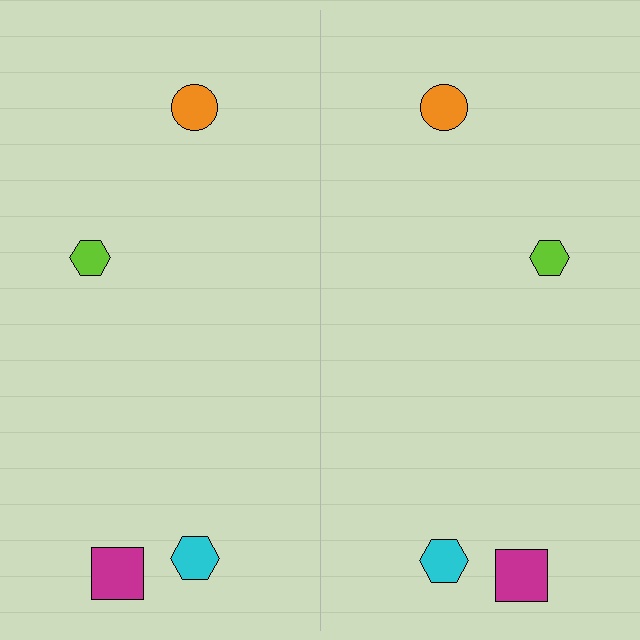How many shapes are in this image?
There are 8 shapes in this image.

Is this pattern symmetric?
Yes, this pattern has bilateral (reflection) symmetry.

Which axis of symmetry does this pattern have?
The pattern has a vertical axis of symmetry running through the center of the image.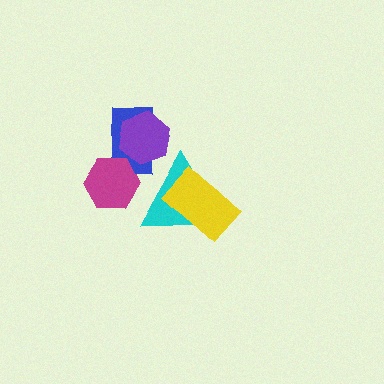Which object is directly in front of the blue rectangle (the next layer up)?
The purple hexagon is directly in front of the blue rectangle.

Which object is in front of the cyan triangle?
The yellow rectangle is in front of the cyan triangle.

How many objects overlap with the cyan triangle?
1 object overlaps with the cyan triangle.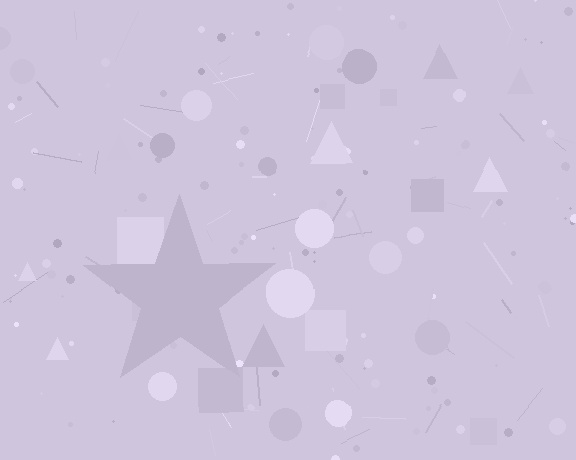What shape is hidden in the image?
A star is hidden in the image.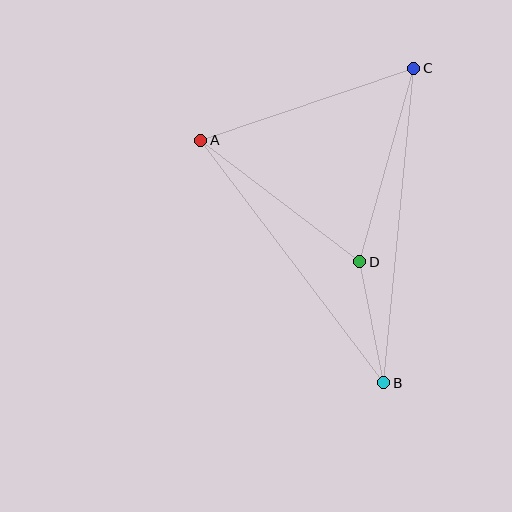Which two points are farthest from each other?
Points B and C are farthest from each other.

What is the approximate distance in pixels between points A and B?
The distance between A and B is approximately 304 pixels.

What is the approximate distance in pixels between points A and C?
The distance between A and C is approximately 225 pixels.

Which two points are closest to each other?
Points B and D are closest to each other.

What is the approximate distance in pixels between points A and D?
The distance between A and D is approximately 200 pixels.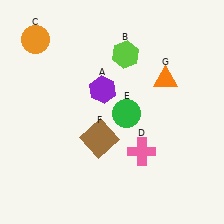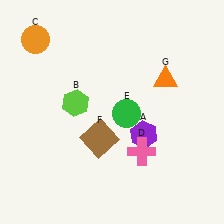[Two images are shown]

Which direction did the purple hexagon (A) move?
The purple hexagon (A) moved down.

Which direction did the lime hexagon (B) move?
The lime hexagon (B) moved left.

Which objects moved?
The objects that moved are: the purple hexagon (A), the lime hexagon (B).